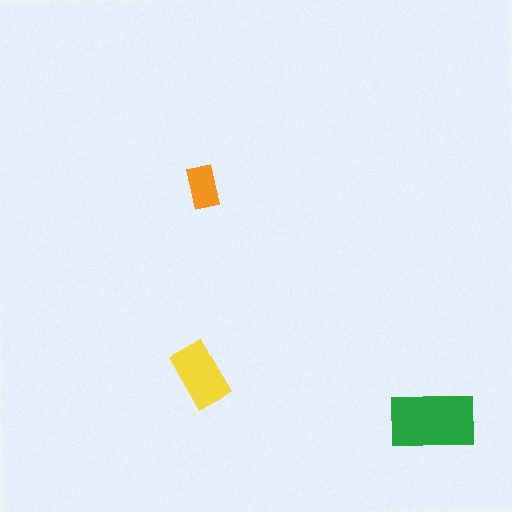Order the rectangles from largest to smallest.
the green one, the yellow one, the orange one.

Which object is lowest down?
The green rectangle is bottommost.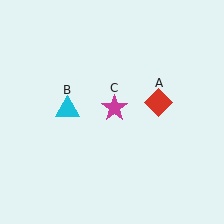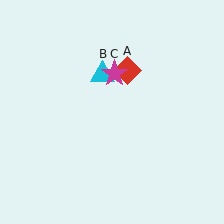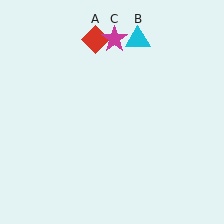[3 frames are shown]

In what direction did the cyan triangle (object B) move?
The cyan triangle (object B) moved up and to the right.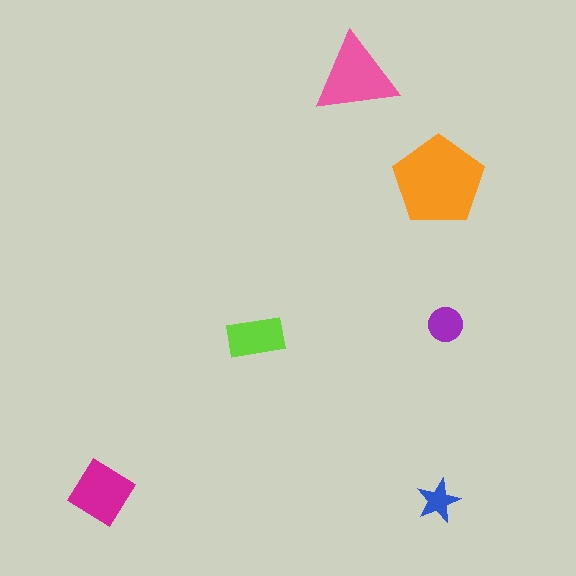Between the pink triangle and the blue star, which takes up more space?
The pink triangle.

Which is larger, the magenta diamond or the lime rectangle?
The magenta diamond.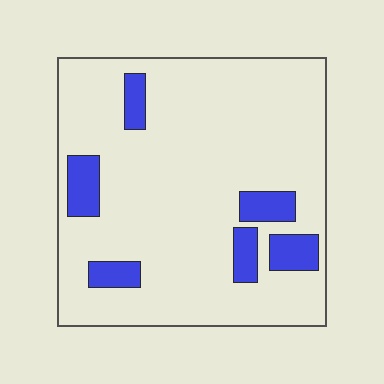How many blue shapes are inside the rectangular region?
6.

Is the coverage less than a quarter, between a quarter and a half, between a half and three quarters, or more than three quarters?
Less than a quarter.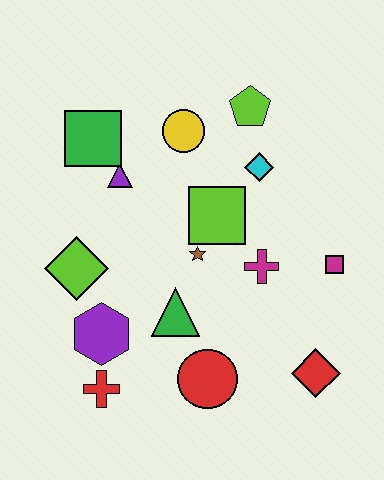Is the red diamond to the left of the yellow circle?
No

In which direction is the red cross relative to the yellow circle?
The red cross is below the yellow circle.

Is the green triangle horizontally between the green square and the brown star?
Yes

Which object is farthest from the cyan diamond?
The red cross is farthest from the cyan diamond.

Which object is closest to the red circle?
The green triangle is closest to the red circle.